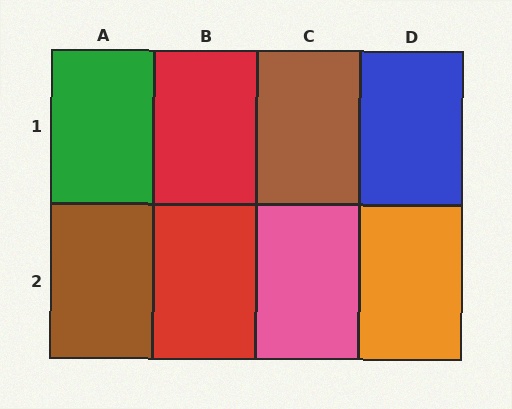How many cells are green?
1 cell is green.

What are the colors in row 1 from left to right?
Green, red, brown, blue.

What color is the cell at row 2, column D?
Orange.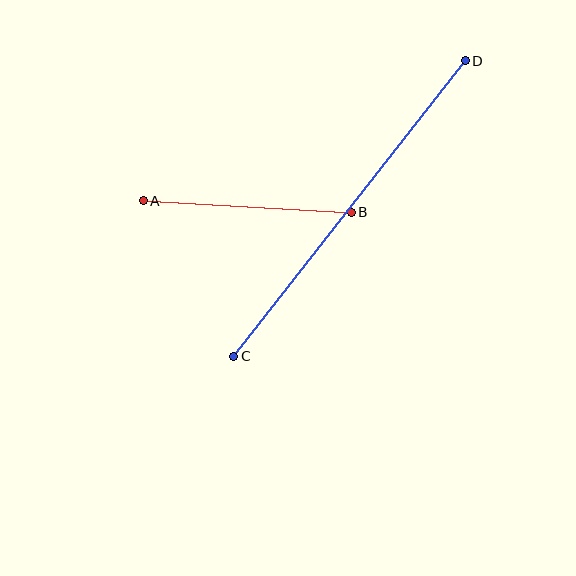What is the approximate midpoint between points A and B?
The midpoint is at approximately (247, 206) pixels.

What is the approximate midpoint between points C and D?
The midpoint is at approximately (350, 208) pixels.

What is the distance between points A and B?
The distance is approximately 208 pixels.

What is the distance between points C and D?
The distance is approximately 376 pixels.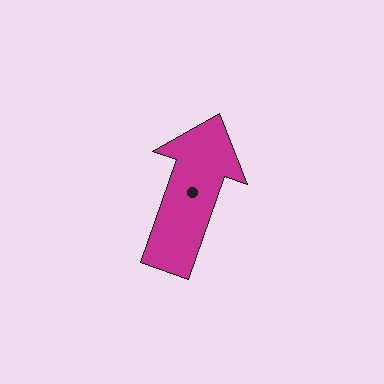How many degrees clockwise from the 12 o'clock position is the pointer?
Approximately 19 degrees.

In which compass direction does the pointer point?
North.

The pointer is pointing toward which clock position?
Roughly 1 o'clock.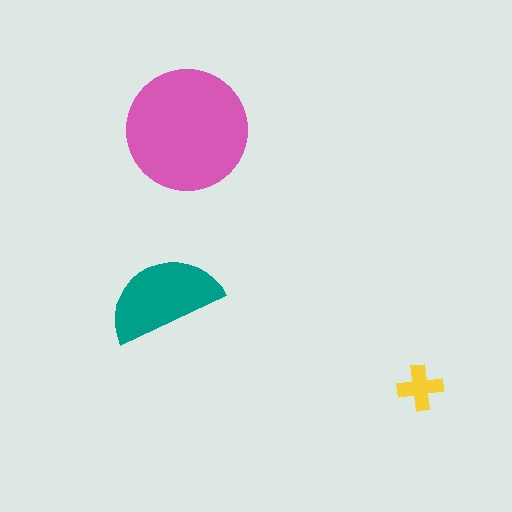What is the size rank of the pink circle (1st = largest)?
1st.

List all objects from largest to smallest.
The pink circle, the teal semicircle, the yellow cross.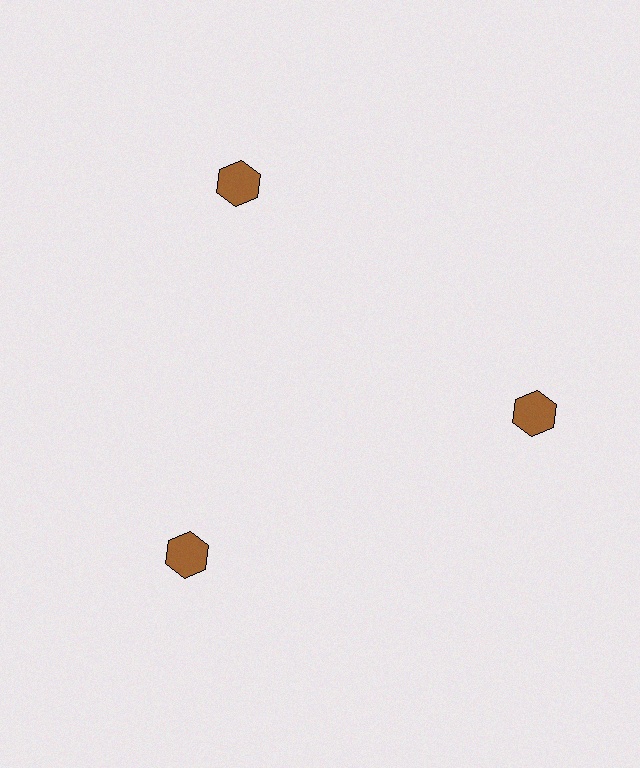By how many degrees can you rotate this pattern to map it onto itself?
The pattern maps onto itself every 120 degrees of rotation.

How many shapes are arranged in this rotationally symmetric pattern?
There are 3 shapes, arranged in 3 groups of 1.